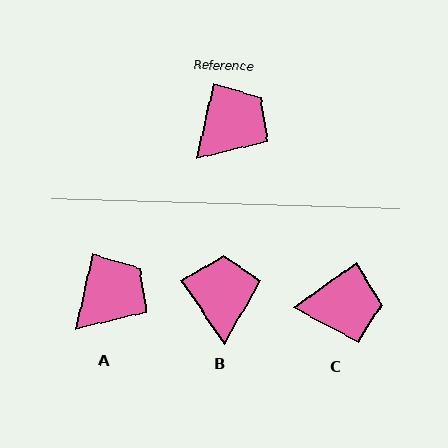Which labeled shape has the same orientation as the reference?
A.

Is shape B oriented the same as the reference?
No, it is off by about 47 degrees.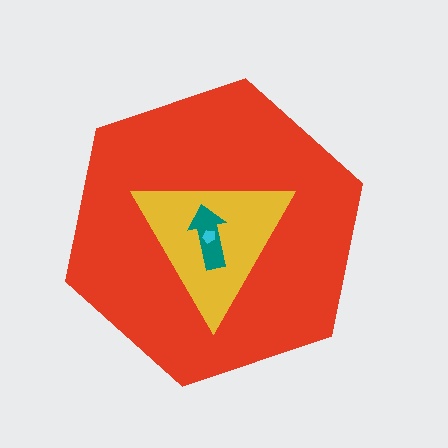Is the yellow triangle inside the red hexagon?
Yes.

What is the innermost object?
The cyan pentagon.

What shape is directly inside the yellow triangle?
The teal arrow.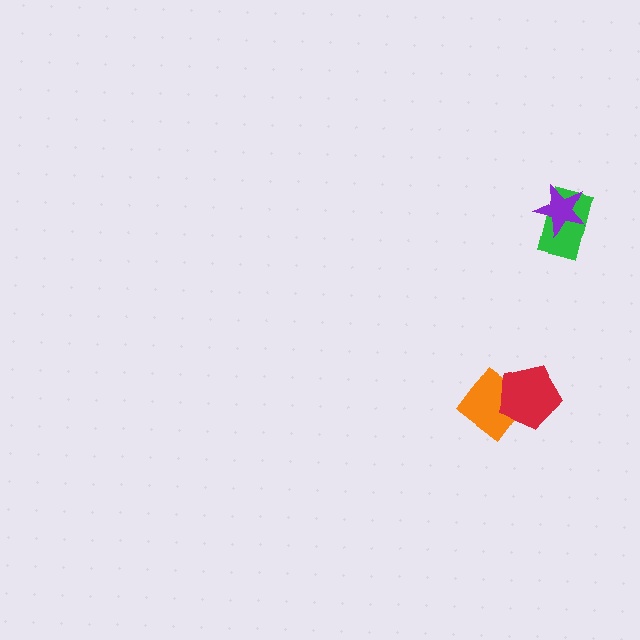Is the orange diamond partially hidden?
Yes, it is partially covered by another shape.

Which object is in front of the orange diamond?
The red pentagon is in front of the orange diamond.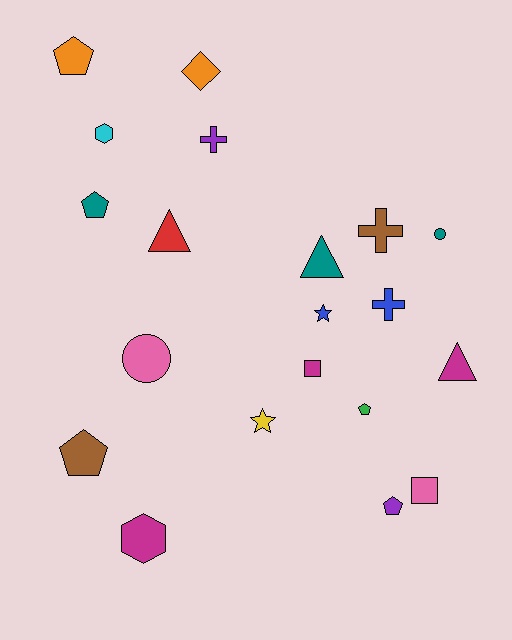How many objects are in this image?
There are 20 objects.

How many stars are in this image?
There are 2 stars.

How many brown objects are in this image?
There are 2 brown objects.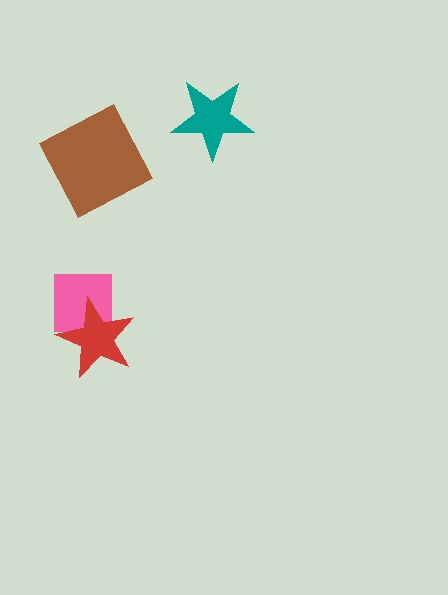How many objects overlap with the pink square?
1 object overlaps with the pink square.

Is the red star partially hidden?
No, no other shape covers it.